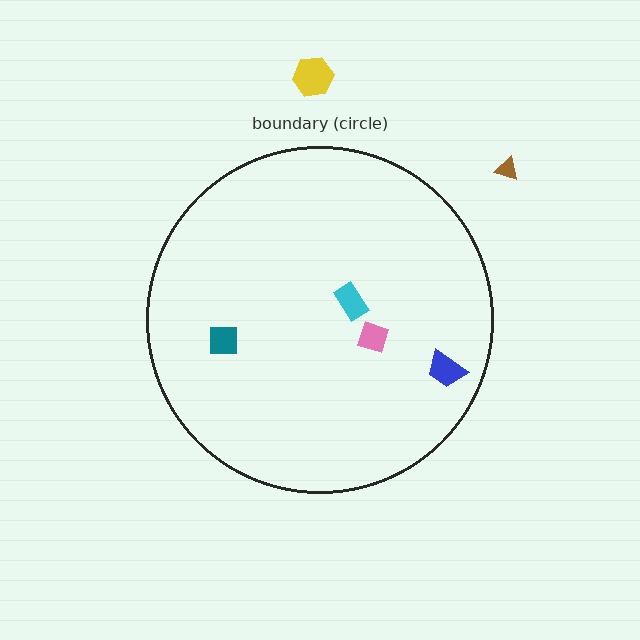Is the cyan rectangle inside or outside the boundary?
Inside.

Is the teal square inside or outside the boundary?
Inside.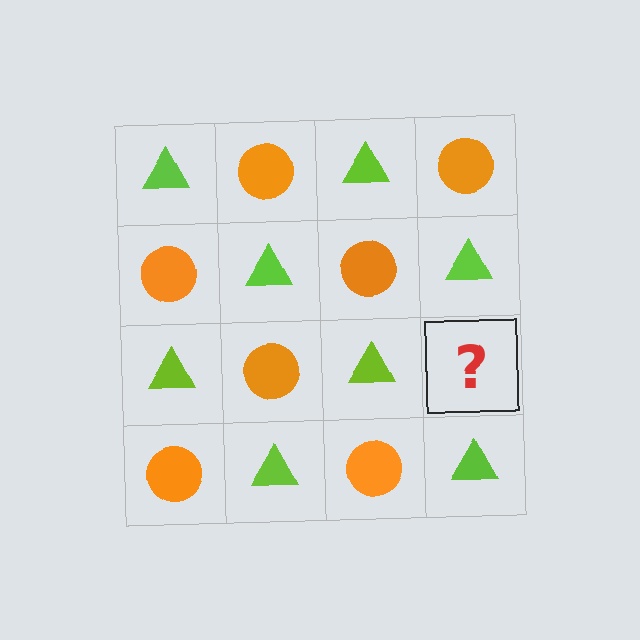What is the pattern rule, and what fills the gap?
The rule is that it alternates lime triangle and orange circle in a checkerboard pattern. The gap should be filled with an orange circle.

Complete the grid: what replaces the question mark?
The question mark should be replaced with an orange circle.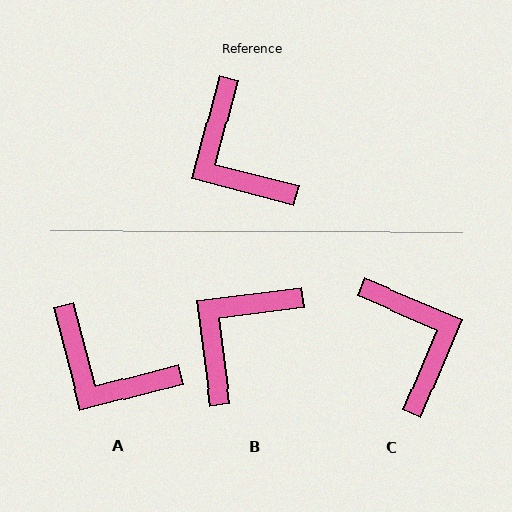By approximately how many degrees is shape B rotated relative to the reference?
Approximately 68 degrees clockwise.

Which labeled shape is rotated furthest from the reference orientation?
C, about 172 degrees away.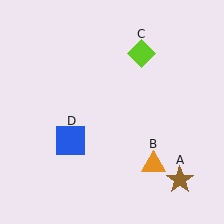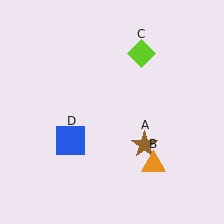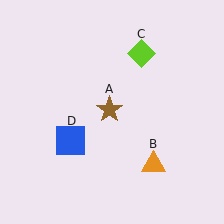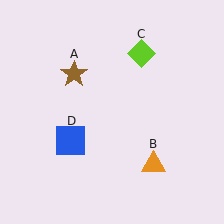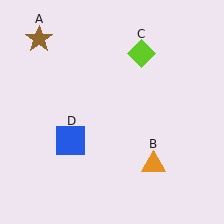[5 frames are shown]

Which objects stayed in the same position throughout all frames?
Orange triangle (object B) and lime diamond (object C) and blue square (object D) remained stationary.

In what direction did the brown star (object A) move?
The brown star (object A) moved up and to the left.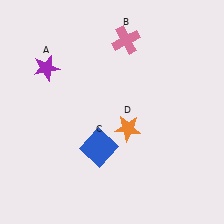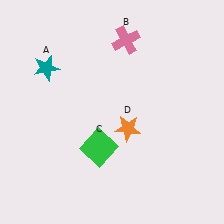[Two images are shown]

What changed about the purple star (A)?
In Image 1, A is purple. In Image 2, it changed to teal.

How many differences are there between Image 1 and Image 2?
There are 2 differences between the two images.